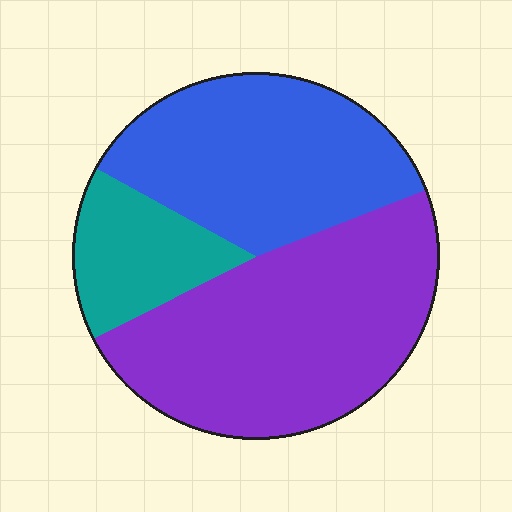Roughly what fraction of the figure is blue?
Blue covers around 35% of the figure.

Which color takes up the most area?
Purple, at roughly 50%.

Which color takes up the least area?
Teal, at roughly 15%.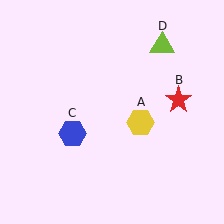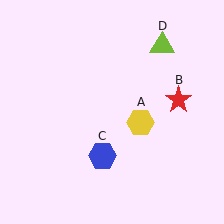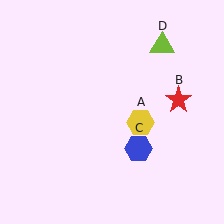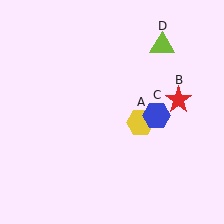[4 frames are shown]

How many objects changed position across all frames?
1 object changed position: blue hexagon (object C).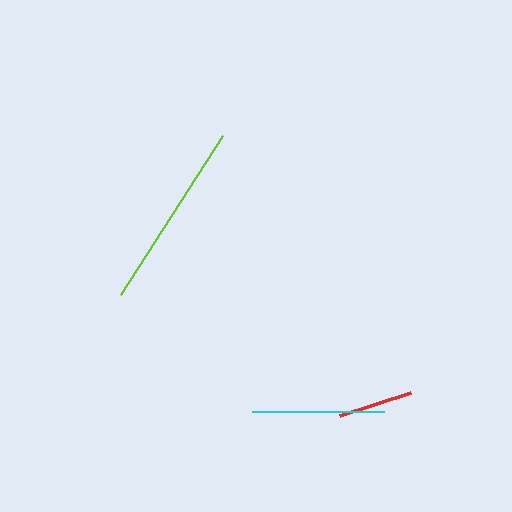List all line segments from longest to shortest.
From longest to shortest: lime, cyan, red.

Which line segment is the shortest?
The red line is the shortest at approximately 74 pixels.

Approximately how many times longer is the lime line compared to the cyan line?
The lime line is approximately 1.4 times the length of the cyan line.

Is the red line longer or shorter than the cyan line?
The cyan line is longer than the red line.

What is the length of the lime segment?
The lime segment is approximately 190 pixels long.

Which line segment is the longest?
The lime line is the longest at approximately 190 pixels.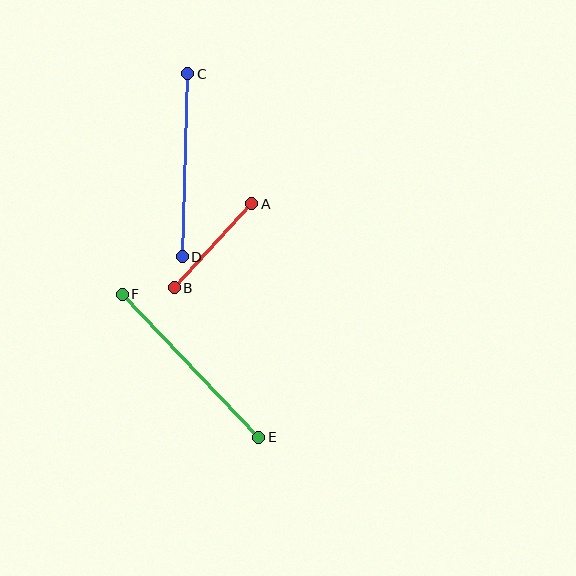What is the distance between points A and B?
The distance is approximately 114 pixels.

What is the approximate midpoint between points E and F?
The midpoint is at approximately (191, 366) pixels.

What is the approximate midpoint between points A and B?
The midpoint is at approximately (213, 246) pixels.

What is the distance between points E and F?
The distance is approximately 198 pixels.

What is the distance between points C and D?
The distance is approximately 183 pixels.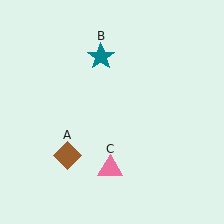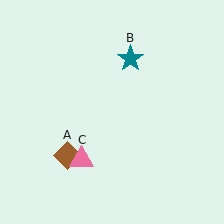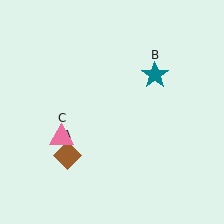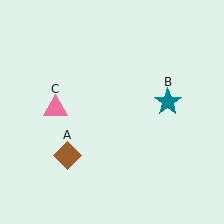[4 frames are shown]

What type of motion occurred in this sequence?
The teal star (object B), pink triangle (object C) rotated clockwise around the center of the scene.